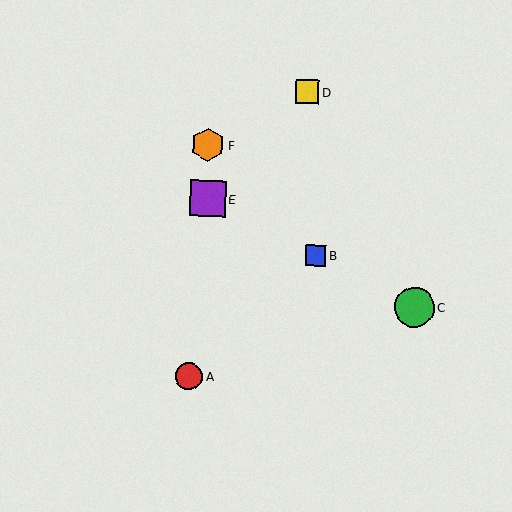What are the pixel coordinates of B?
Object B is at (316, 255).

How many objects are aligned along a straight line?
3 objects (B, C, E) are aligned along a straight line.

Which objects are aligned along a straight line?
Objects B, C, E are aligned along a straight line.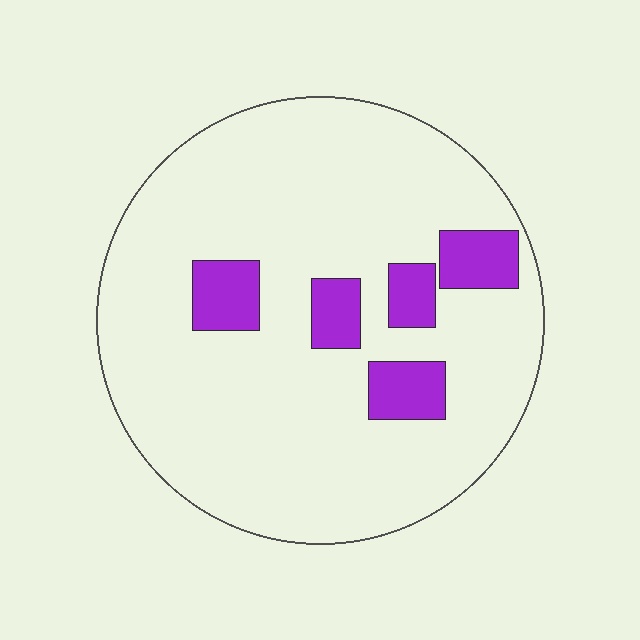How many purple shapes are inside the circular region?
5.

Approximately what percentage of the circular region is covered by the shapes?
Approximately 15%.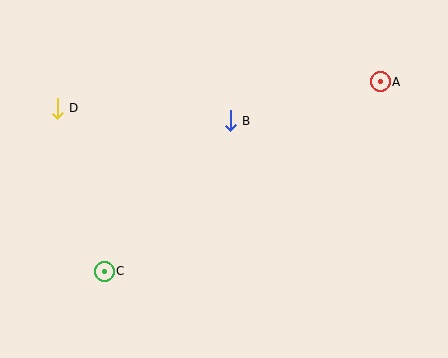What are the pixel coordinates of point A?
Point A is at (380, 82).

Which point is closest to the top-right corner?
Point A is closest to the top-right corner.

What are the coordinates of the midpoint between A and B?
The midpoint between A and B is at (305, 101).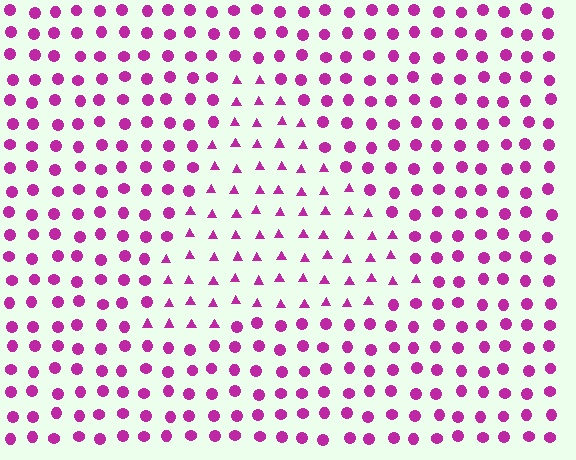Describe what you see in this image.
The image is filled with small magenta elements arranged in a uniform grid. A triangle-shaped region contains triangles, while the surrounding area contains circles. The boundary is defined purely by the change in element shape.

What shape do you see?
I see a triangle.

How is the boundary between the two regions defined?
The boundary is defined by a change in element shape: triangles inside vs. circles outside. All elements share the same color and spacing.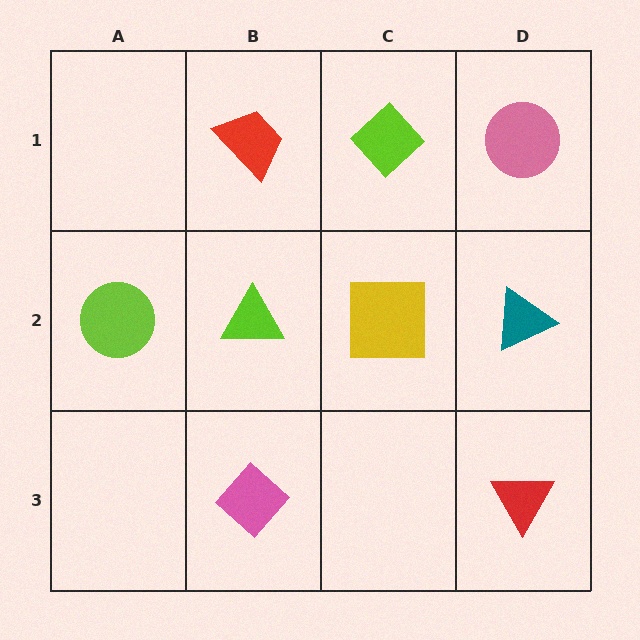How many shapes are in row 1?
3 shapes.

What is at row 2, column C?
A yellow square.